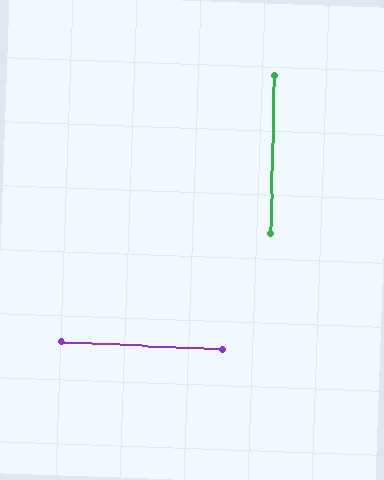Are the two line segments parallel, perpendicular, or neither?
Perpendicular — they meet at approximately 89°.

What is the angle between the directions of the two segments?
Approximately 89 degrees.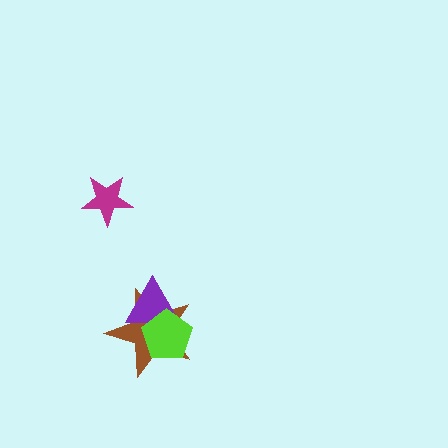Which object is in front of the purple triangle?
The lime pentagon is in front of the purple triangle.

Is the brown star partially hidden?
Yes, it is partially covered by another shape.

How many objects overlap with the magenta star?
0 objects overlap with the magenta star.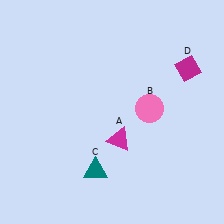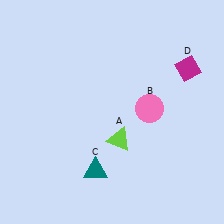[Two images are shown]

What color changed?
The triangle (A) changed from magenta in Image 1 to lime in Image 2.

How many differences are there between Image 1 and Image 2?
There is 1 difference between the two images.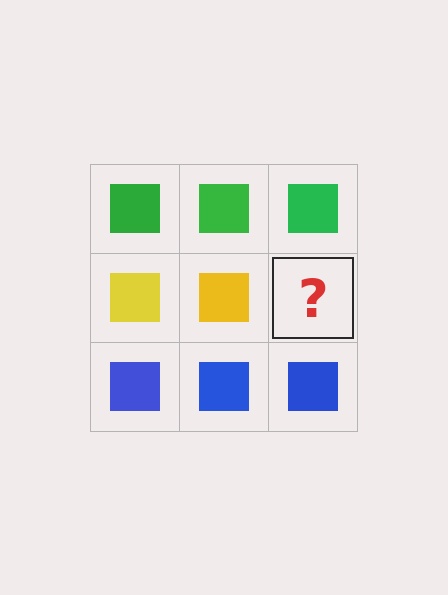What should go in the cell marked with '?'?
The missing cell should contain a yellow square.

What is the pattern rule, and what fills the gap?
The rule is that each row has a consistent color. The gap should be filled with a yellow square.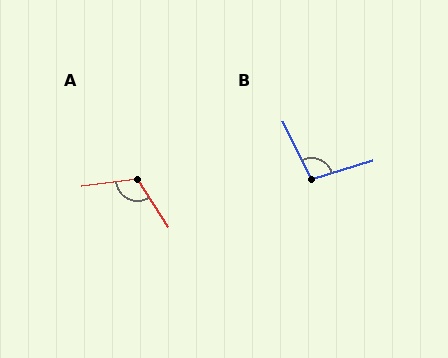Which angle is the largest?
A, at approximately 116 degrees.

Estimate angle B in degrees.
Approximately 100 degrees.